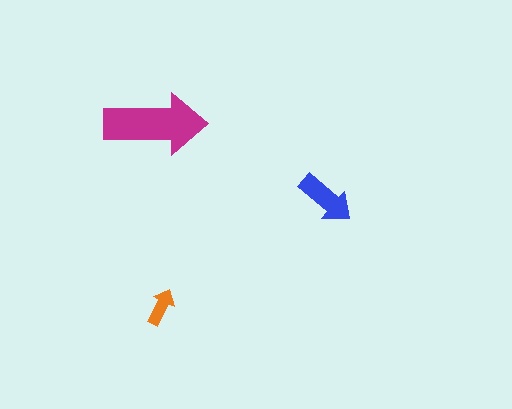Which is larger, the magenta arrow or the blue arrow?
The magenta one.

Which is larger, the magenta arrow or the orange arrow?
The magenta one.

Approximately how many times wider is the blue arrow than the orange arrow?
About 1.5 times wider.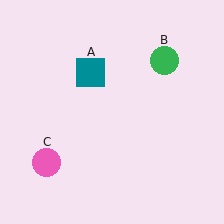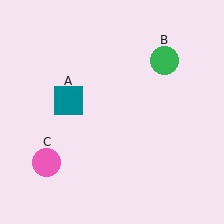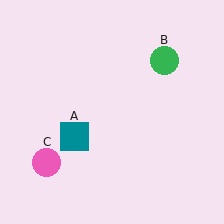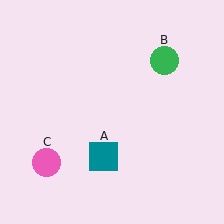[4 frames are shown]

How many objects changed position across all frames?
1 object changed position: teal square (object A).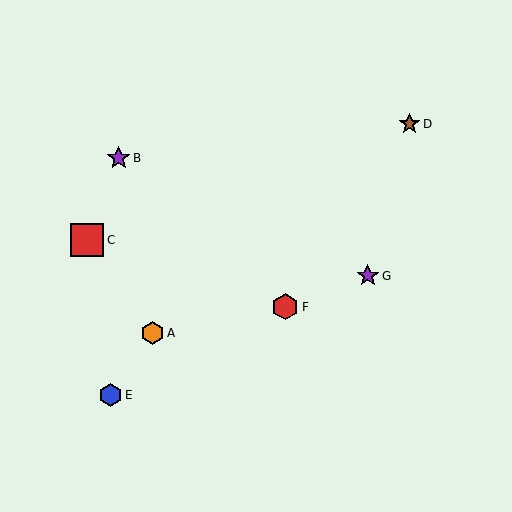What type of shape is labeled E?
Shape E is a blue hexagon.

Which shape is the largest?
The red square (labeled C) is the largest.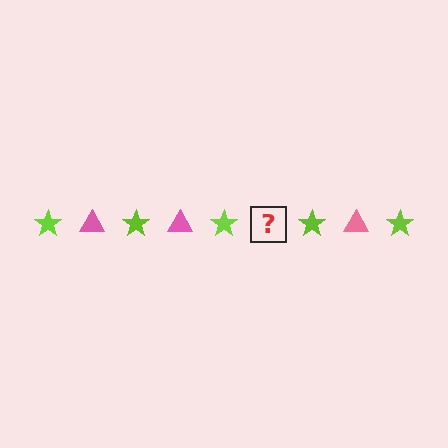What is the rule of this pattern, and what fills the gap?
The rule is that the pattern alternates between lime star and pink triangle. The gap should be filled with a pink triangle.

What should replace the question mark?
The question mark should be replaced with a pink triangle.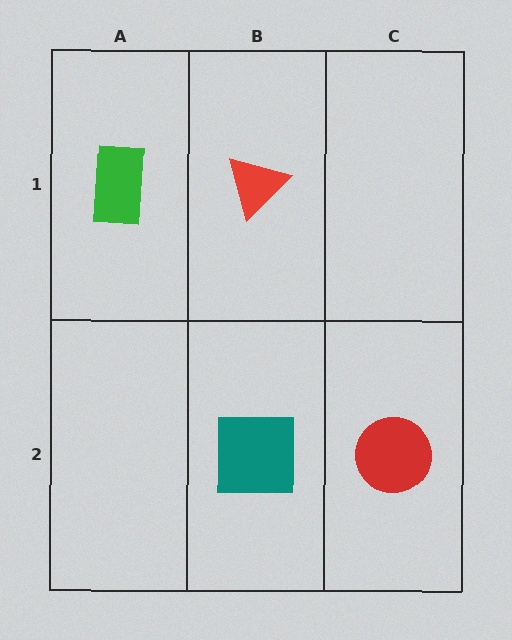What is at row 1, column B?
A red triangle.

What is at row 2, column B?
A teal square.